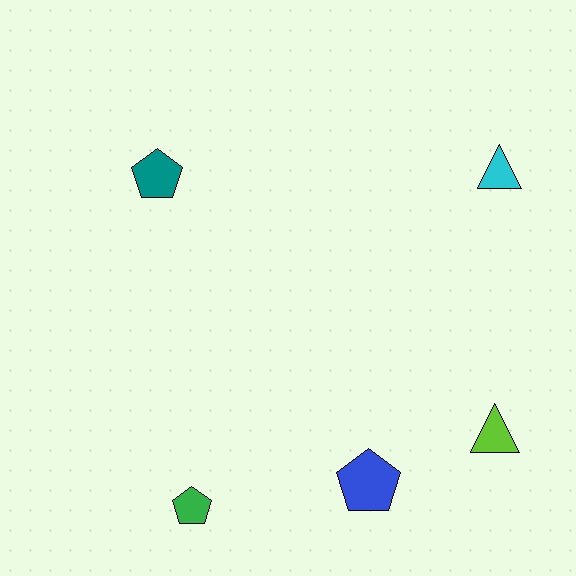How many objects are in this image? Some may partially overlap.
There are 5 objects.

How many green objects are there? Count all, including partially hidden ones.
There is 1 green object.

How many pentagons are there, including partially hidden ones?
There are 3 pentagons.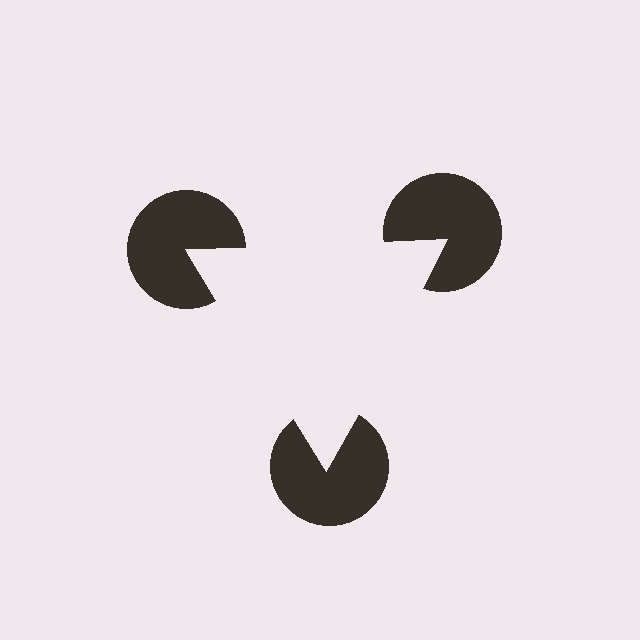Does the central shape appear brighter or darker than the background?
It typically appears slightly brighter than the background, even though no actual brightness change is drawn.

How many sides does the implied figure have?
3 sides.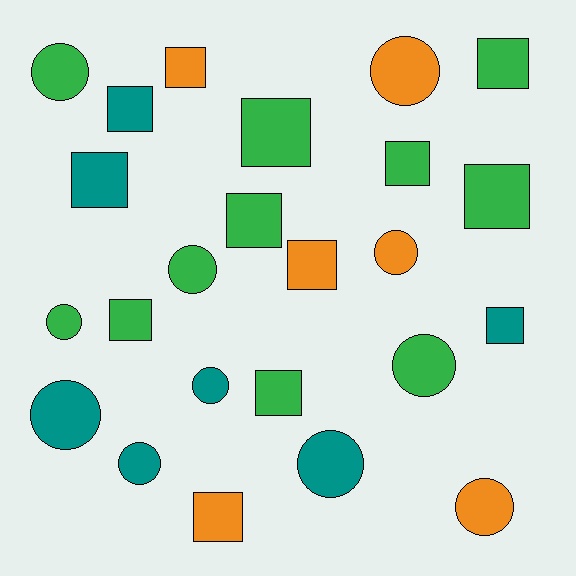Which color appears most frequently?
Green, with 11 objects.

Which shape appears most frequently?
Square, with 13 objects.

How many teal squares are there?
There are 3 teal squares.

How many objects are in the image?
There are 24 objects.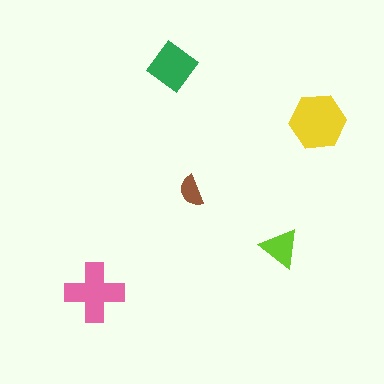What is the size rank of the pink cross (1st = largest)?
2nd.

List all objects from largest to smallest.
The yellow hexagon, the pink cross, the green diamond, the lime triangle, the brown semicircle.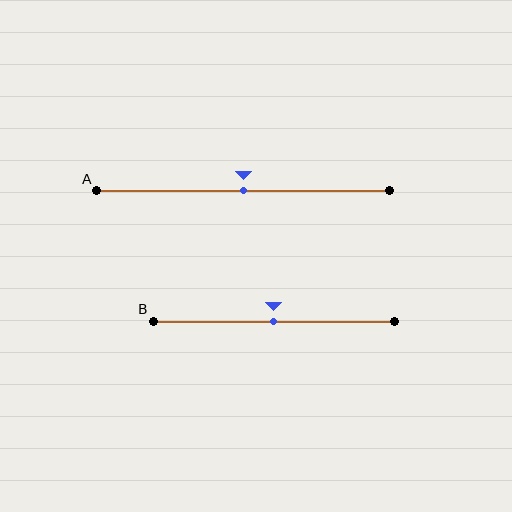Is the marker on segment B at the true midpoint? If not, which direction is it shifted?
Yes, the marker on segment B is at the true midpoint.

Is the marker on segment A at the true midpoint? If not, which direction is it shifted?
Yes, the marker on segment A is at the true midpoint.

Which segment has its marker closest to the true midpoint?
Segment A has its marker closest to the true midpoint.